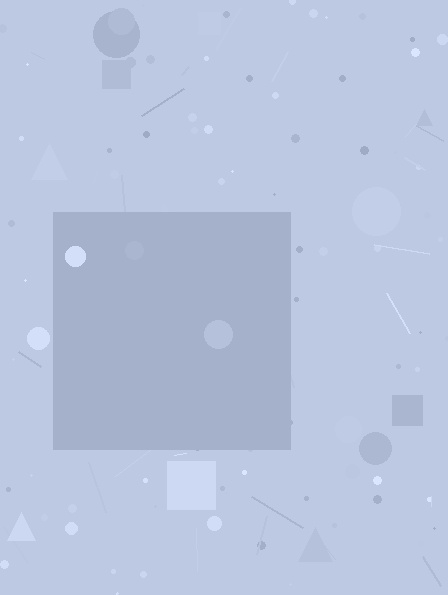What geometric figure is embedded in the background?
A square is embedded in the background.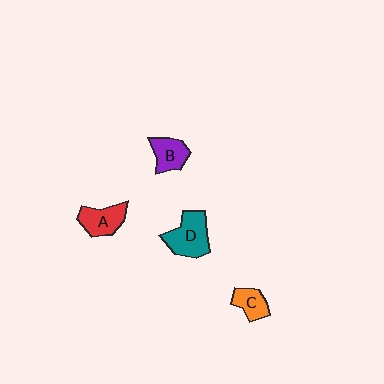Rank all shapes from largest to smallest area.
From largest to smallest: D (teal), A (red), B (purple), C (orange).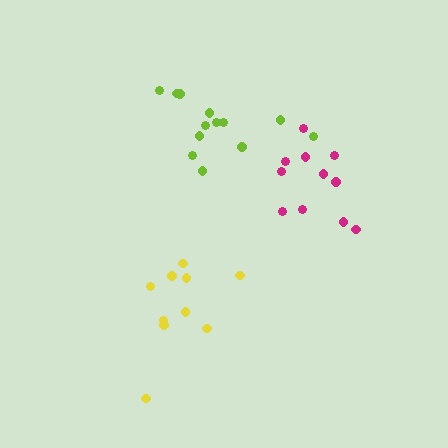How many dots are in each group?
Group 1: 11 dots, Group 2: 13 dots, Group 3: 10 dots (34 total).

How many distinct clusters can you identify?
There are 3 distinct clusters.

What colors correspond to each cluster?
The clusters are colored: magenta, lime, yellow.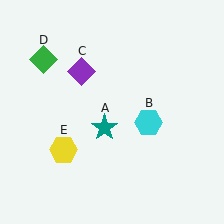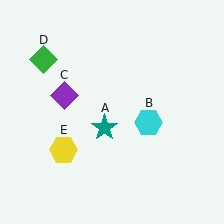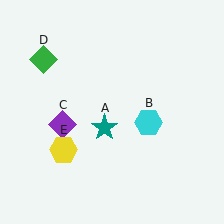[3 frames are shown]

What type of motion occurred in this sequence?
The purple diamond (object C) rotated counterclockwise around the center of the scene.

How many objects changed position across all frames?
1 object changed position: purple diamond (object C).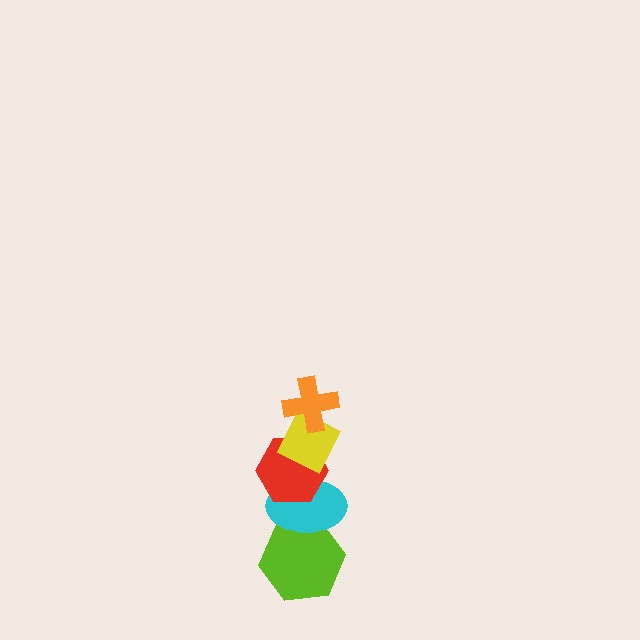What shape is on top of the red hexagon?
The yellow diamond is on top of the red hexagon.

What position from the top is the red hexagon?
The red hexagon is 3rd from the top.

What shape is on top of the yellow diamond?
The orange cross is on top of the yellow diamond.